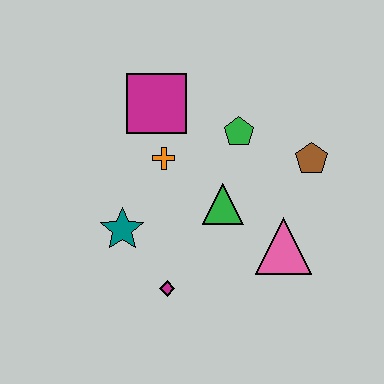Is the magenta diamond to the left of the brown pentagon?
Yes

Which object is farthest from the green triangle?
The magenta square is farthest from the green triangle.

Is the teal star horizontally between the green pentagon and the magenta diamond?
No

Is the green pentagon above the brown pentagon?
Yes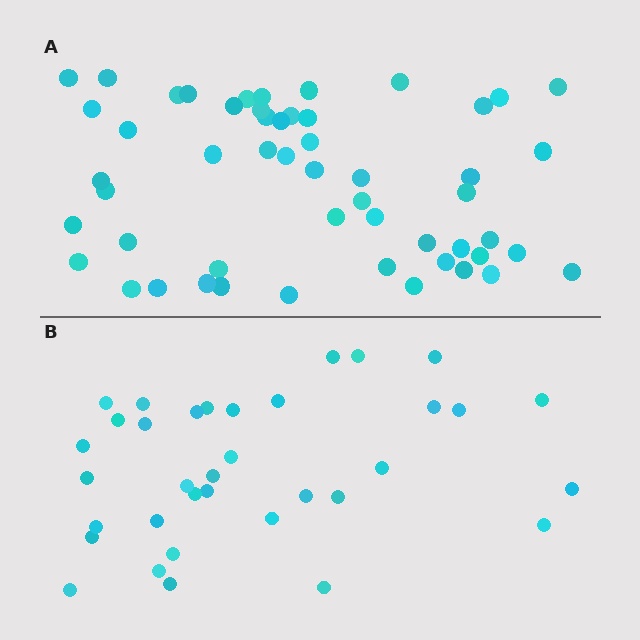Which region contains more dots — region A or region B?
Region A (the top region) has more dots.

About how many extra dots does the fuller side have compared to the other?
Region A has approximately 20 more dots than region B.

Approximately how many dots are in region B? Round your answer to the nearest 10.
About 40 dots. (The exact count is 35, which rounds to 40.)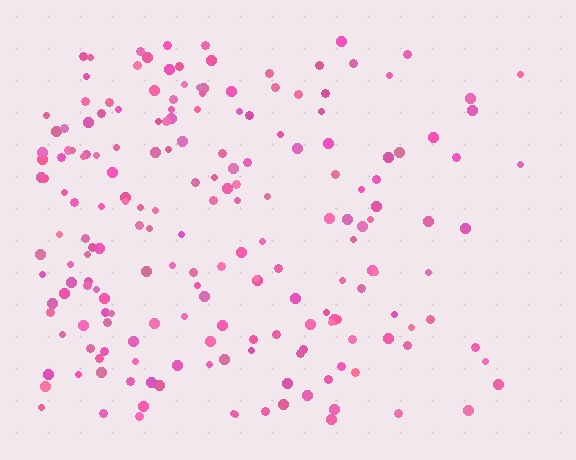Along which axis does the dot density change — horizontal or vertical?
Horizontal.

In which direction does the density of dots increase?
From right to left, with the left side densest.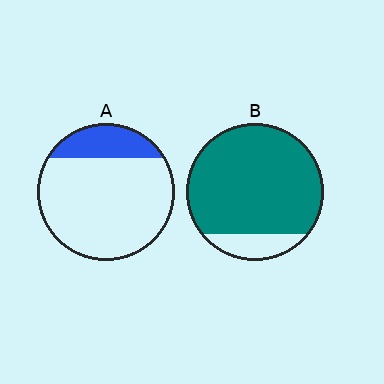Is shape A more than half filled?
No.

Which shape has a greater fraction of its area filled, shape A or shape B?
Shape B.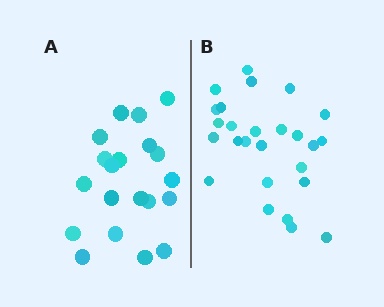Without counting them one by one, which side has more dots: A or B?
Region B (the right region) has more dots.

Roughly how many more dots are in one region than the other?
Region B has about 6 more dots than region A.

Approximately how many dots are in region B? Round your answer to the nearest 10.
About 30 dots. (The exact count is 26, which rounds to 30.)